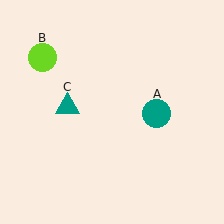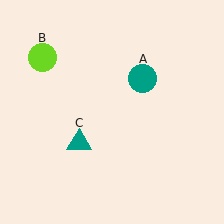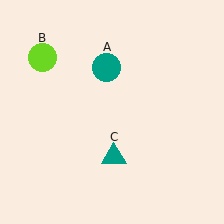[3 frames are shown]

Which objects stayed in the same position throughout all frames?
Lime circle (object B) remained stationary.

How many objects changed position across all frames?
2 objects changed position: teal circle (object A), teal triangle (object C).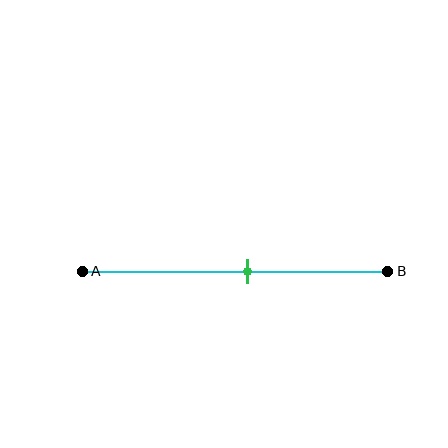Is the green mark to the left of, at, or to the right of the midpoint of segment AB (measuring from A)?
The green mark is to the right of the midpoint of segment AB.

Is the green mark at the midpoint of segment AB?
No, the mark is at about 55% from A, not at the 50% midpoint.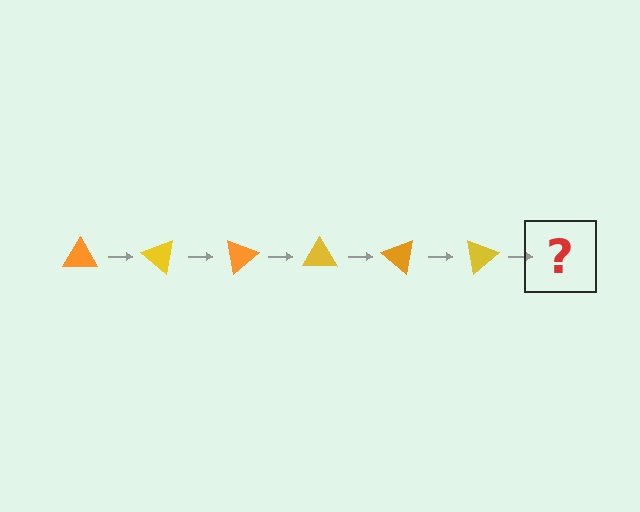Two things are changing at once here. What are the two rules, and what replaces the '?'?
The two rules are that it rotates 40 degrees each step and the color cycles through orange and yellow. The '?' should be an orange triangle, rotated 240 degrees from the start.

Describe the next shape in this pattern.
It should be an orange triangle, rotated 240 degrees from the start.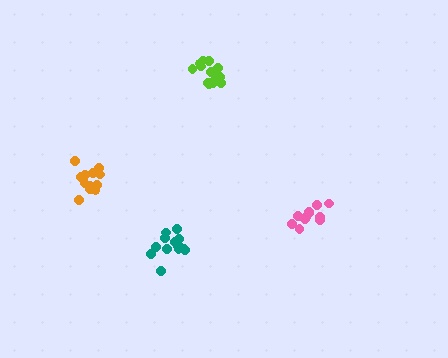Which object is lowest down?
The teal cluster is bottommost.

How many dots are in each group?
Group 1: 11 dots, Group 2: 13 dots, Group 3: 14 dots, Group 4: 17 dots (55 total).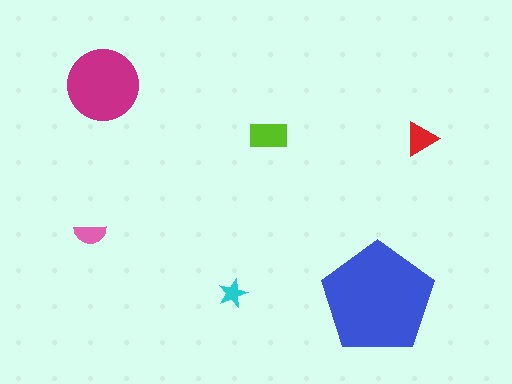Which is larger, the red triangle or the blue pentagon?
The blue pentagon.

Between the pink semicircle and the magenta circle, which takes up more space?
The magenta circle.